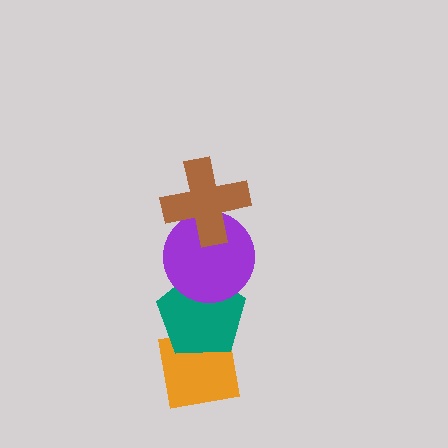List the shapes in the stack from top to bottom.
From top to bottom: the brown cross, the purple circle, the teal pentagon, the orange square.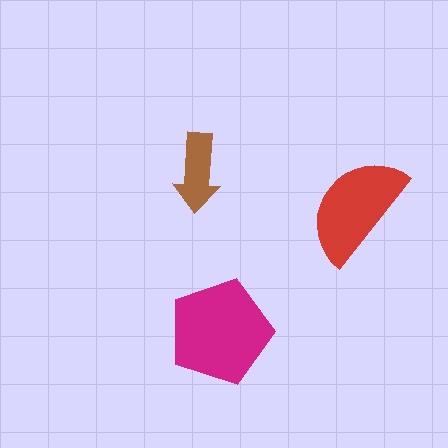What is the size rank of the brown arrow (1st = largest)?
3rd.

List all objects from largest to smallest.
The magenta pentagon, the red semicircle, the brown arrow.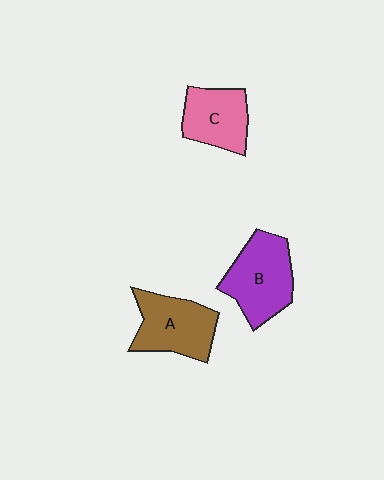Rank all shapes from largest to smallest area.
From largest to smallest: B (purple), A (brown), C (pink).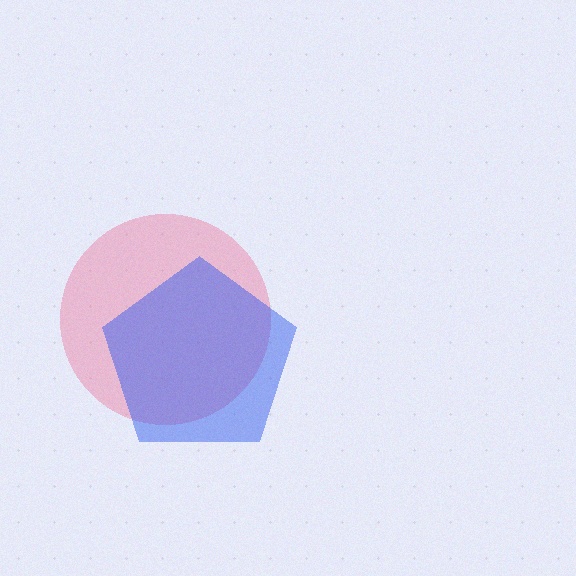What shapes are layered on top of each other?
The layered shapes are: a pink circle, a blue pentagon.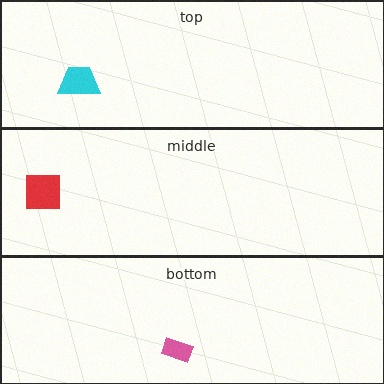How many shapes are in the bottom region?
1.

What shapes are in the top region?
The cyan trapezoid.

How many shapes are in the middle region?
1.